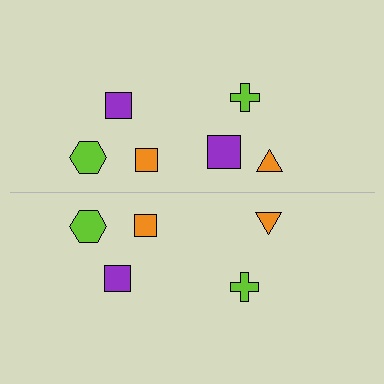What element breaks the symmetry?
A purple square is missing from the bottom side.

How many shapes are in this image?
There are 11 shapes in this image.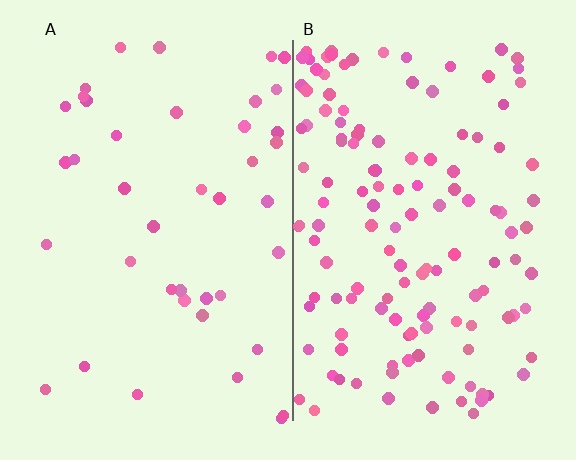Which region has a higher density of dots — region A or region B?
B (the right).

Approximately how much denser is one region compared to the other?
Approximately 3.2× — region B over region A.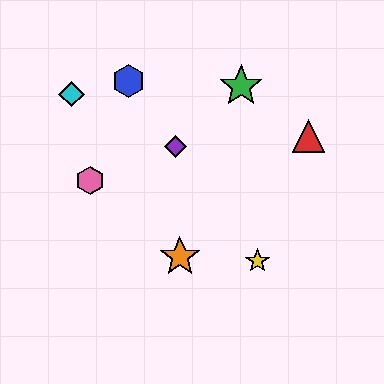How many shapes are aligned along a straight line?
3 shapes (the blue hexagon, the yellow star, the purple diamond) are aligned along a straight line.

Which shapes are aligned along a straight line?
The blue hexagon, the yellow star, the purple diamond are aligned along a straight line.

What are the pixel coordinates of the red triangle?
The red triangle is at (309, 136).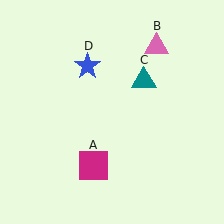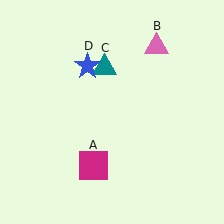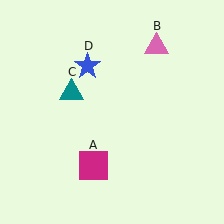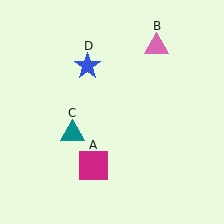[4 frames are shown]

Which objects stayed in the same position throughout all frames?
Magenta square (object A) and pink triangle (object B) and blue star (object D) remained stationary.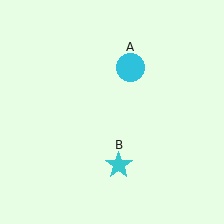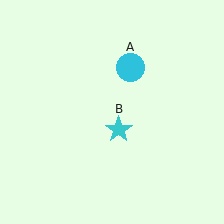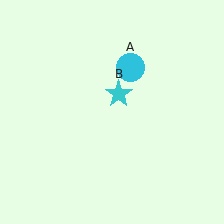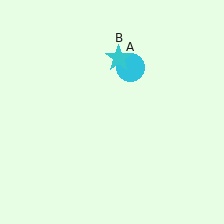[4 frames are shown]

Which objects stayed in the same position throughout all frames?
Cyan circle (object A) remained stationary.